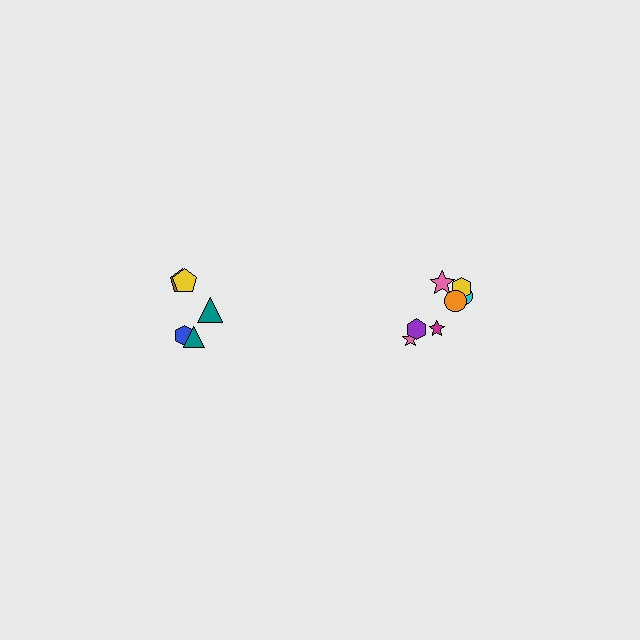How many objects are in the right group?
There are 7 objects.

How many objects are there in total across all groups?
There are 12 objects.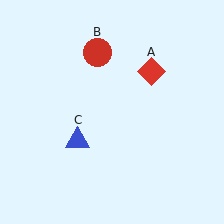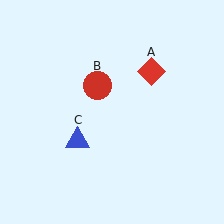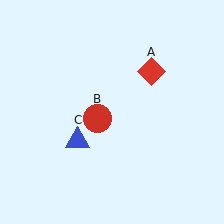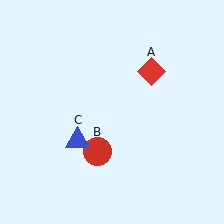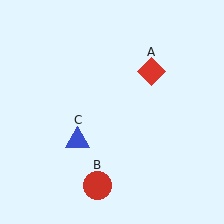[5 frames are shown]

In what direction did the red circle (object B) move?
The red circle (object B) moved down.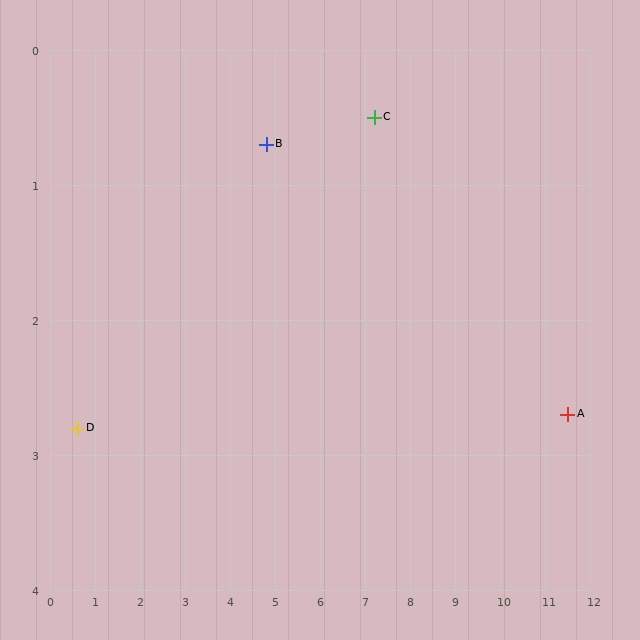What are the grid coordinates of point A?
Point A is at approximately (11.5, 2.7).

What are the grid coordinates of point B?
Point B is at approximately (4.8, 0.7).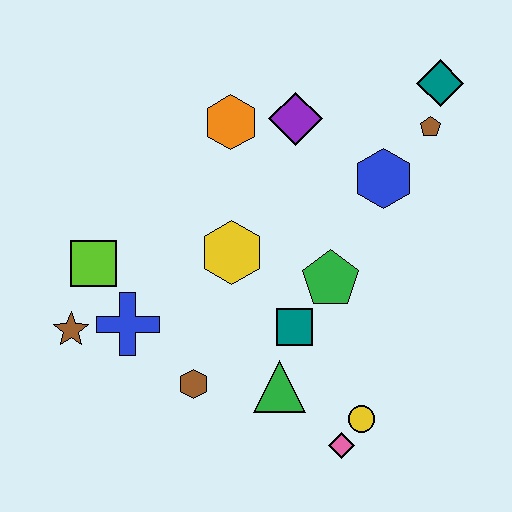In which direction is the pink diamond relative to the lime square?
The pink diamond is to the right of the lime square.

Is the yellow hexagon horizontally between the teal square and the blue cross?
Yes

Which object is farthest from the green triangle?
The teal diamond is farthest from the green triangle.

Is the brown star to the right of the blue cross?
No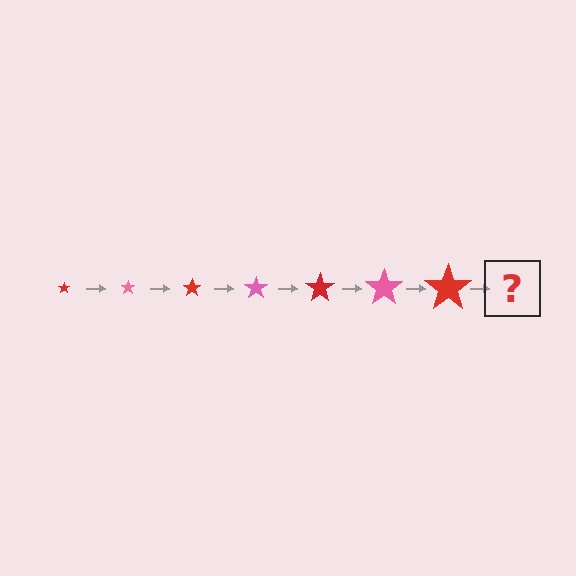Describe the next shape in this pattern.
It should be a pink star, larger than the previous one.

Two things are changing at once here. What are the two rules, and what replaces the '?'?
The two rules are that the star grows larger each step and the color cycles through red and pink. The '?' should be a pink star, larger than the previous one.